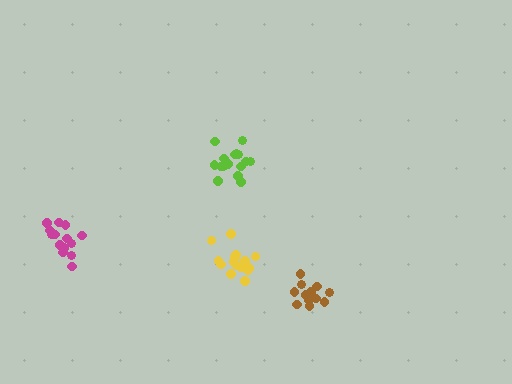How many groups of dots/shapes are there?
There are 4 groups.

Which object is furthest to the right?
The brown cluster is rightmost.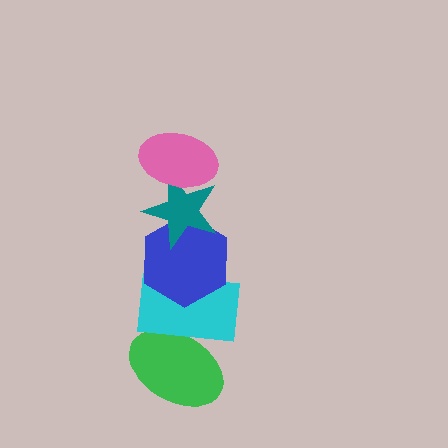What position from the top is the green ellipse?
The green ellipse is 5th from the top.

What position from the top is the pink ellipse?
The pink ellipse is 1st from the top.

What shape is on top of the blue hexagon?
The teal star is on top of the blue hexagon.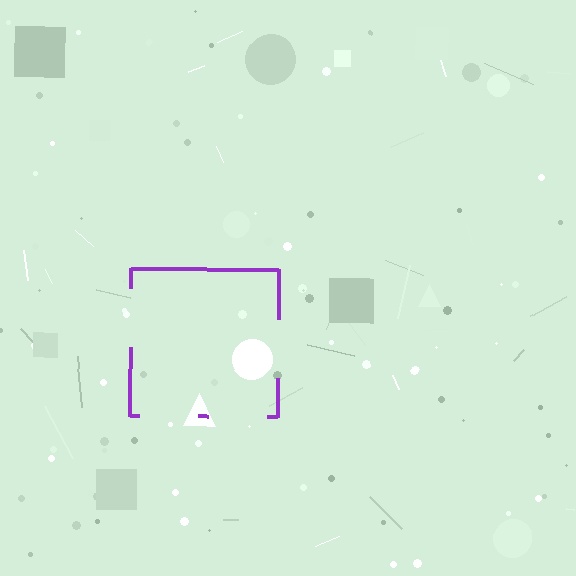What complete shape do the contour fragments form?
The contour fragments form a square.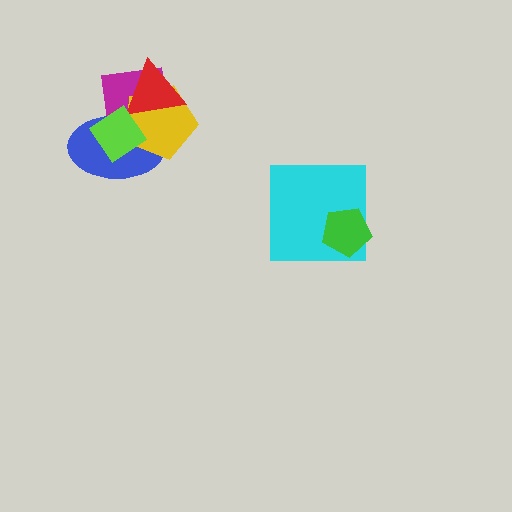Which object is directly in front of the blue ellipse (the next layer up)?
The magenta square is directly in front of the blue ellipse.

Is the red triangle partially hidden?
Yes, it is partially covered by another shape.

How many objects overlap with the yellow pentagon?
4 objects overlap with the yellow pentagon.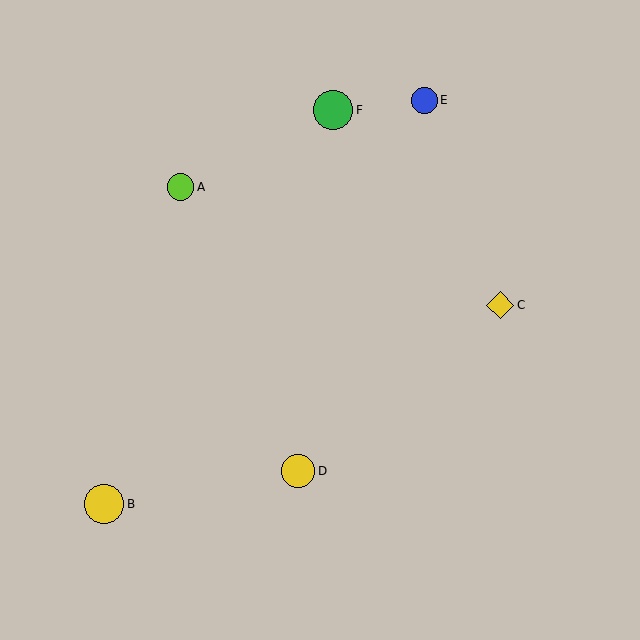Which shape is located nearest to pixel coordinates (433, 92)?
The blue circle (labeled E) at (424, 100) is nearest to that location.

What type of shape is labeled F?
Shape F is a green circle.